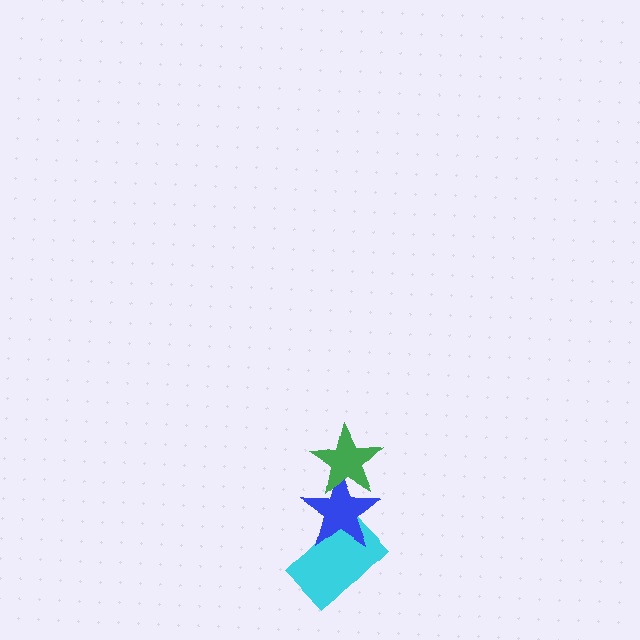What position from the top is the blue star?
The blue star is 2nd from the top.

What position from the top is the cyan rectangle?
The cyan rectangle is 3rd from the top.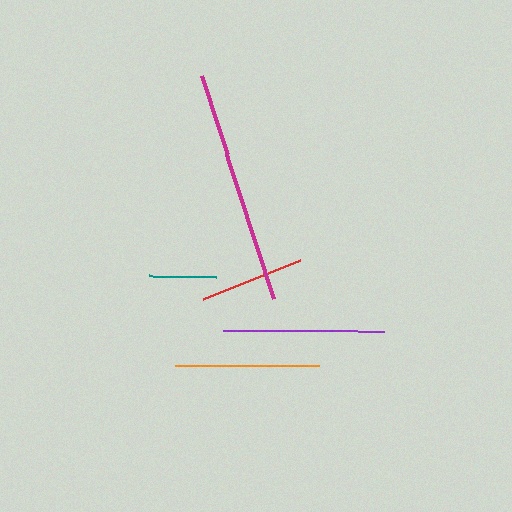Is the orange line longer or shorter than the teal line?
The orange line is longer than the teal line.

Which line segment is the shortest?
The teal line is the shortest at approximately 67 pixels.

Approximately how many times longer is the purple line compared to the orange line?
The purple line is approximately 1.1 times the length of the orange line.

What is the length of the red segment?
The red segment is approximately 104 pixels long.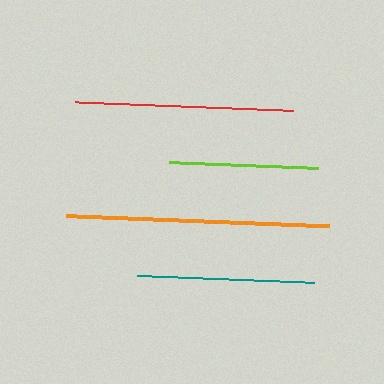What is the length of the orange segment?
The orange segment is approximately 263 pixels long.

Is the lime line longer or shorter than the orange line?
The orange line is longer than the lime line.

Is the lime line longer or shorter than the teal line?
The teal line is longer than the lime line.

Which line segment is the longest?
The orange line is the longest at approximately 263 pixels.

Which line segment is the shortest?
The lime line is the shortest at approximately 149 pixels.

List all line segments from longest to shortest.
From longest to shortest: orange, red, teal, lime.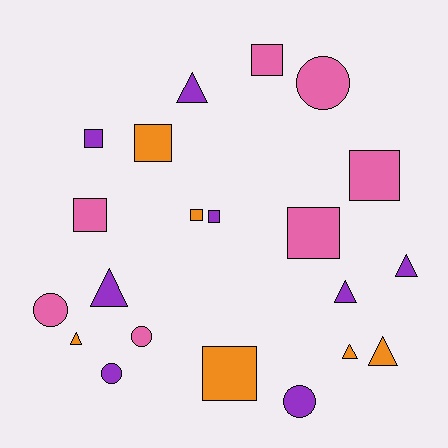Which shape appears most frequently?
Square, with 9 objects.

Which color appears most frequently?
Purple, with 8 objects.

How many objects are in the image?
There are 21 objects.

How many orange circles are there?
There are no orange circles.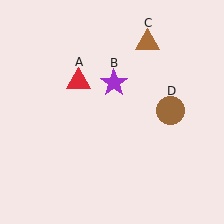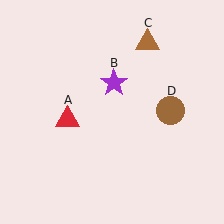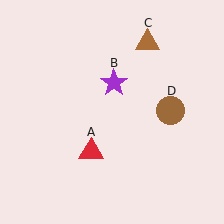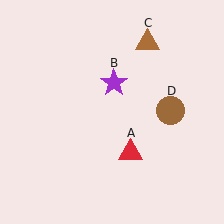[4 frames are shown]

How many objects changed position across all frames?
1 object changed position: red triangle (object A).